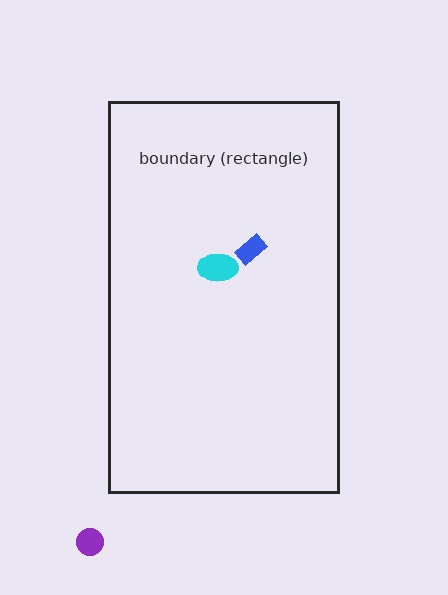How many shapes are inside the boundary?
2 inside, 1 outside.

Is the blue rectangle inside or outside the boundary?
Inside.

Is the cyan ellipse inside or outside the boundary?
Inside.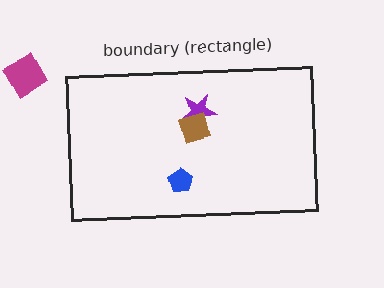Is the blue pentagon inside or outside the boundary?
Inside.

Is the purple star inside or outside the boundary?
Inside.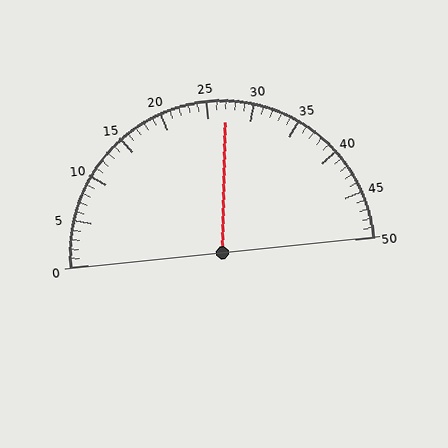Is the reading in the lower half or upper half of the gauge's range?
The reading is in the upper half of the range (0 to 50).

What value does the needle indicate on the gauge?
The needle indicates approximately 27.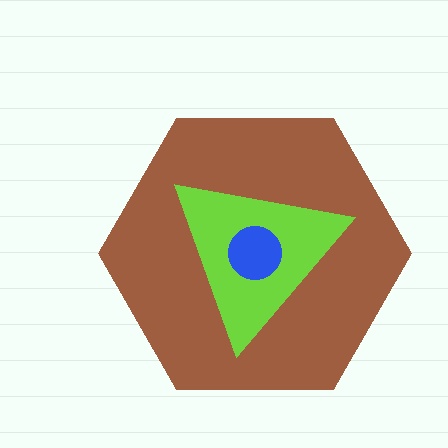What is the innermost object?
The blue circle.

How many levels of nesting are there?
3.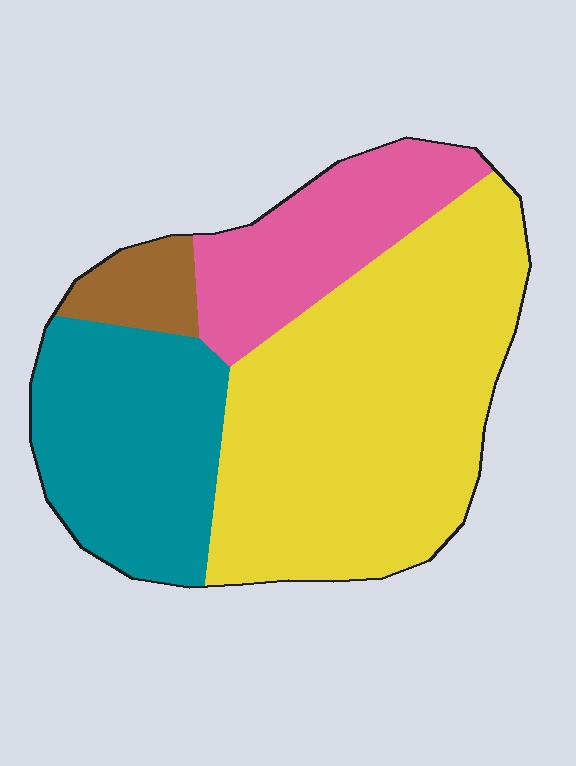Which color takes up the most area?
Yellow, at roughly 50%.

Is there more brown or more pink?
Pink.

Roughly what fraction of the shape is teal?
Teal covers about 25% of the shape.